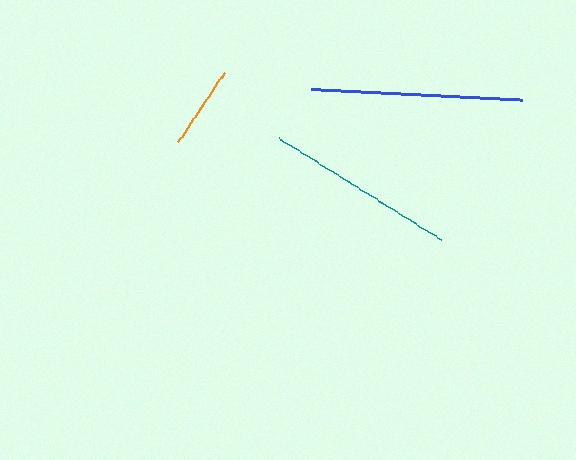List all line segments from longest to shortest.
From longest to shortest: blue, teal, orange.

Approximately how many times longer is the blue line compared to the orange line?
The blue line is approximately 2.5 times the length of the orange line.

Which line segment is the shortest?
The orange line is the shortest at approximately 84 pixels.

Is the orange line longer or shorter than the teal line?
The teal line is longer than the orange line.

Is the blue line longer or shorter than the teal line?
The blue line is longer than the teal line.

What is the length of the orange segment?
The orange segment is approximately 84 pixels long.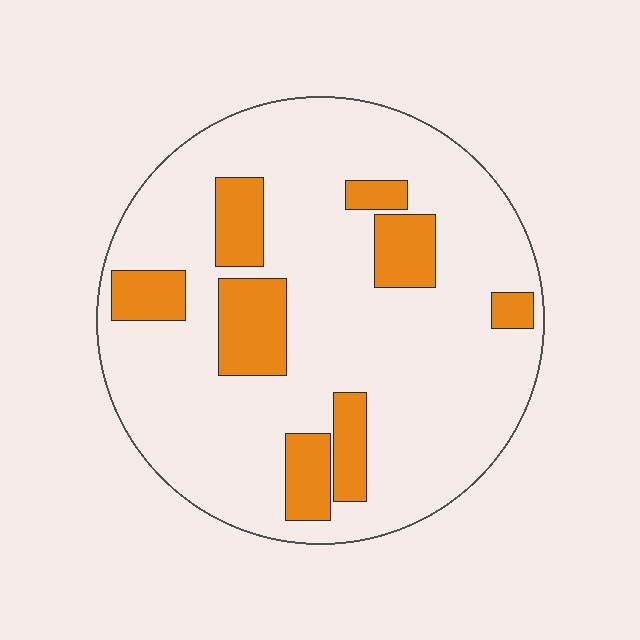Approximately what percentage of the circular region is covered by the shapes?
Approximately 20%.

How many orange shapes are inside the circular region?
8.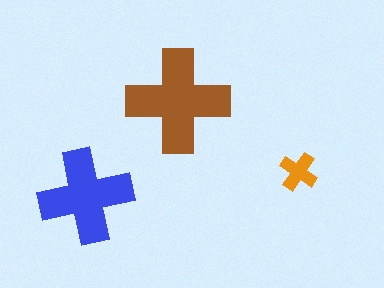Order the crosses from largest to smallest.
the brown one, the blue one, the orange one.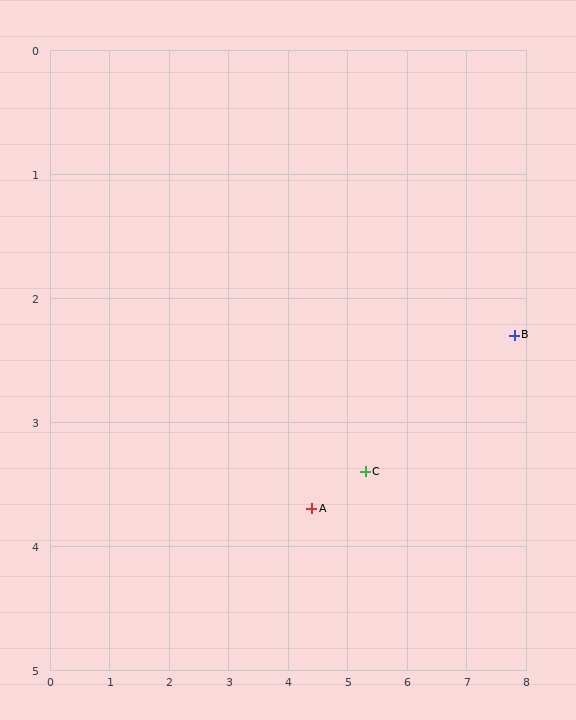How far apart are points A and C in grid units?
Points A and C are about 0.9 grid units apart.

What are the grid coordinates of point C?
Point C is at approximately (5.3, 3.4).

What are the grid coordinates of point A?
Point A is at approximately (4.4, 3.7).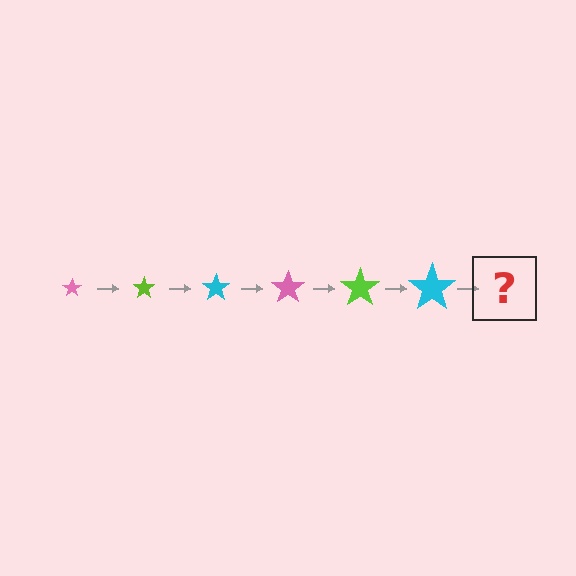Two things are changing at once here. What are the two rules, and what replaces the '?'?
The two rules are that the star grows larger each step and the color cycles through pink, lime, and cyan. The '?' should be a pink star, larger than the previous one.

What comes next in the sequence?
The next element should be a pink star, larger than the previous one.